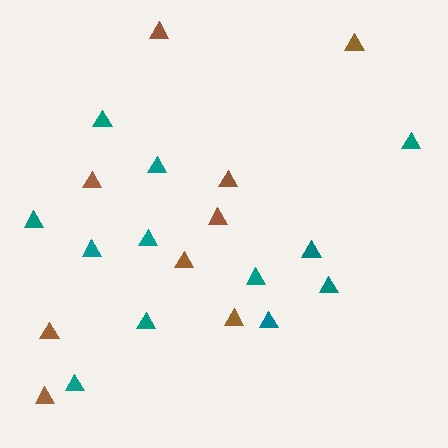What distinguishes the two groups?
There are 2 groups: one group of teal triangles (12) and one group of brown triangles (9).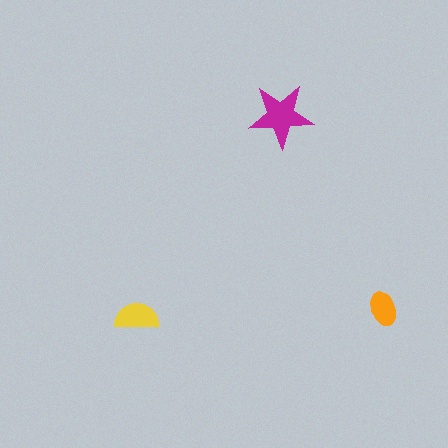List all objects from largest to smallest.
The magenta star, the yellow semicircle, the orange ellipse.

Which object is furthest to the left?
The yellow semicircle is leftmost.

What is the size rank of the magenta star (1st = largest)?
1st.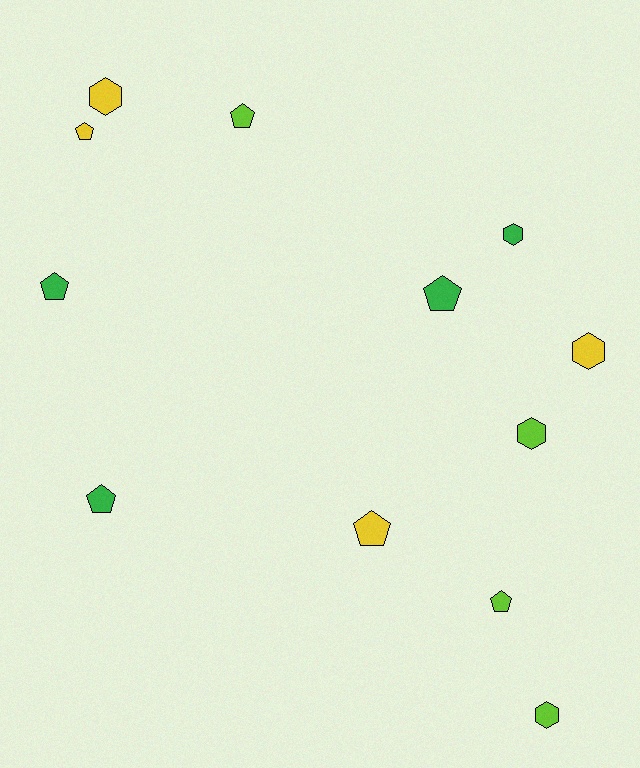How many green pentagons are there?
There are 3 green pentagons.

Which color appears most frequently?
Green, with 4 objects.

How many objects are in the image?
There are 12 objects.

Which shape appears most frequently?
Pentagon, with 7 objects.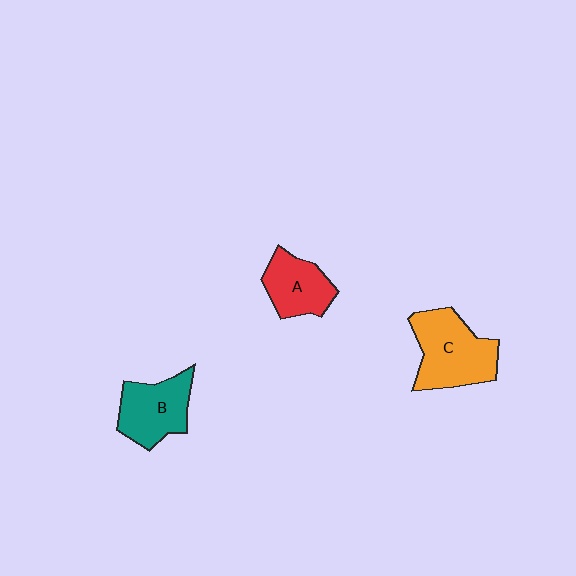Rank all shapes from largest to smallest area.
From largest to smallest: C (orange), B (teal), A (red).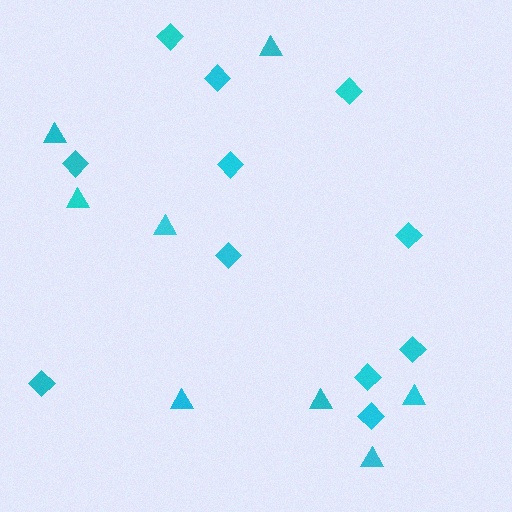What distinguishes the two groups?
There are 2 groups: one group of diamonds (11) and one group of triangles (8).